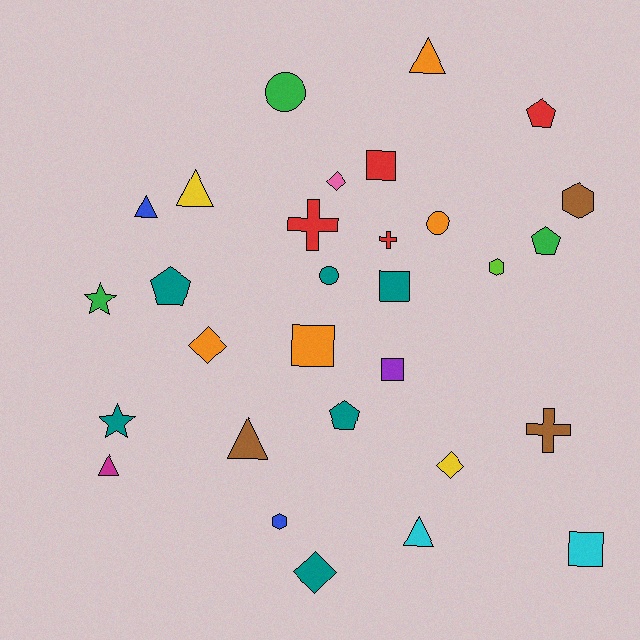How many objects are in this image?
There are 30 objects.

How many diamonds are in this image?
There are 4 diamonds.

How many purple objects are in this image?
There is 1 purple object.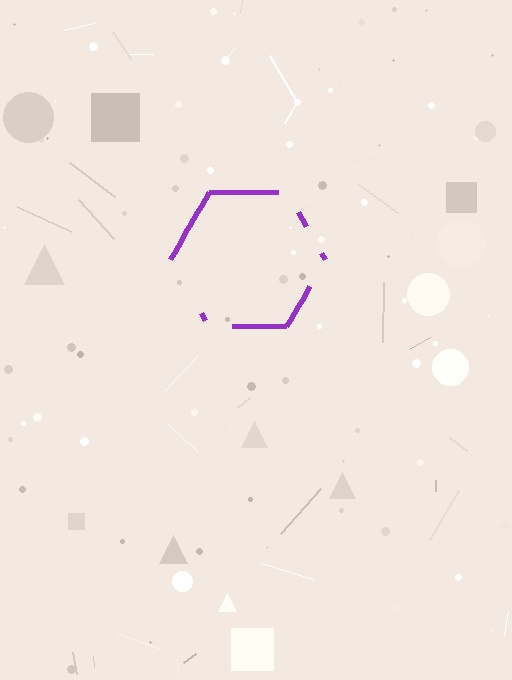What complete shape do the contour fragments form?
The contour fragments form a hexagon.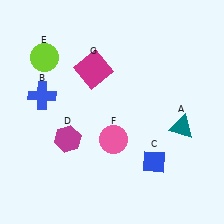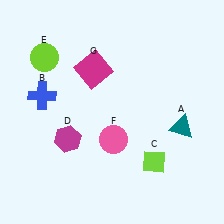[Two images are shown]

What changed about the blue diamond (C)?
In Image 1, C is blue. In Image 2, it changed to lime.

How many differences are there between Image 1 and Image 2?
There is 1 difference between the two images.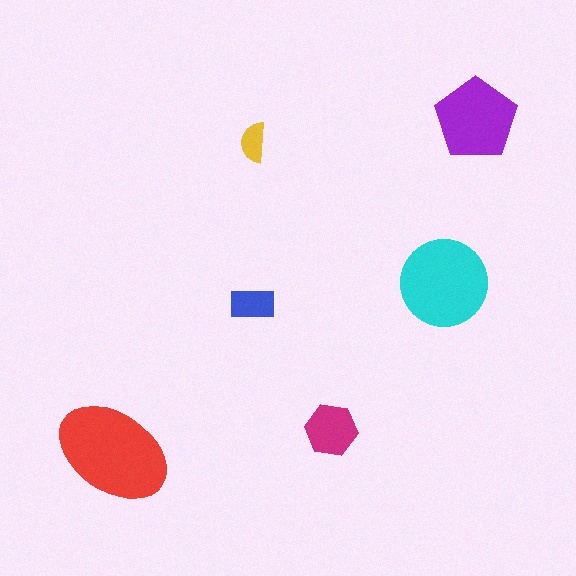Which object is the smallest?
The yellow semicircle.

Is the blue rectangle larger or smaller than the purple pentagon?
Smaller.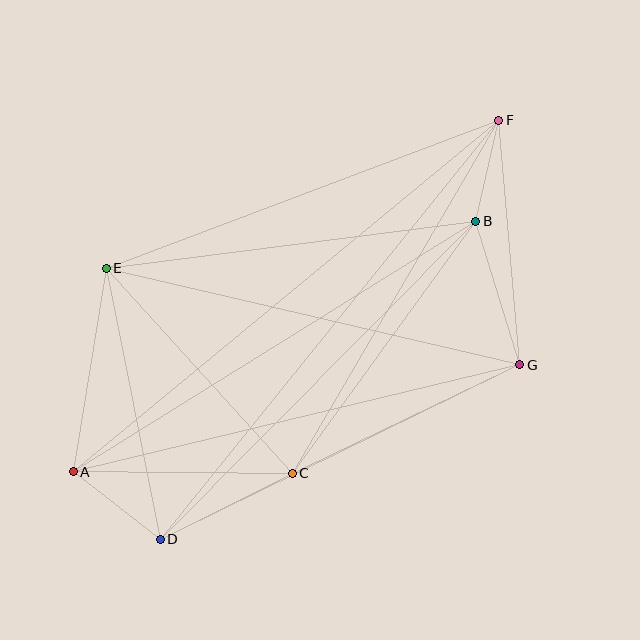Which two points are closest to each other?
Points B and F are closest to each other.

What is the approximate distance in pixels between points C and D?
The distance between C and D is approximately 148 pixels.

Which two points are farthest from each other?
Points A and F are farthest from each other.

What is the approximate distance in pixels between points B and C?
The distance between B and C is approximately 312 pixels.